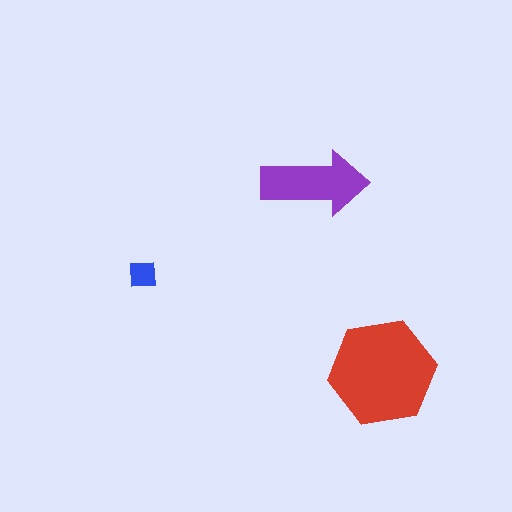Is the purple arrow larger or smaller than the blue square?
Larger.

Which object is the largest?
The red hexagon.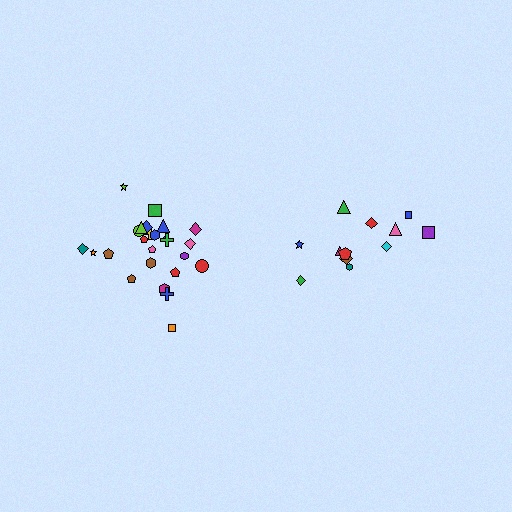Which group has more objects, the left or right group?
The left group.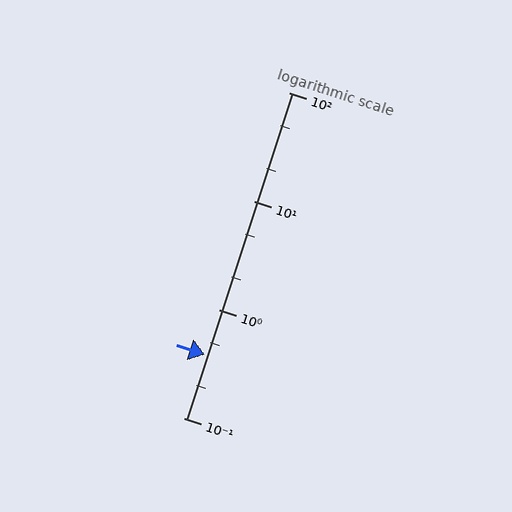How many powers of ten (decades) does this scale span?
The scale spans 3 decades, from 0.1 to 100.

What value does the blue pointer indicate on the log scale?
The pointer indicates approximately 0.38.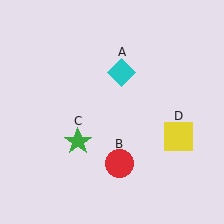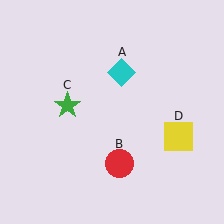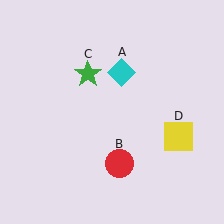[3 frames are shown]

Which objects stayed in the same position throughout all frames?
Cyan diamond (object A) and red circle (object B) and yellow square (object D) remained stationary.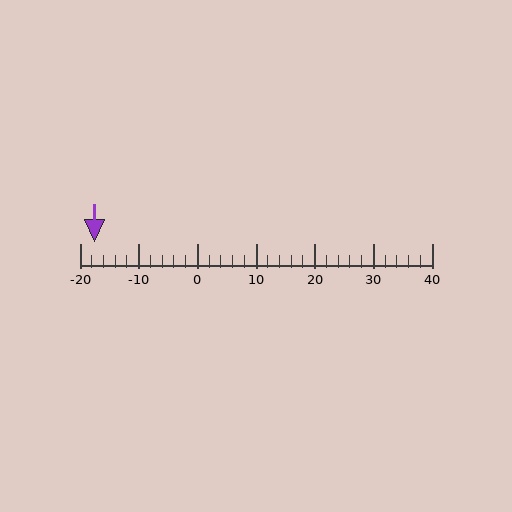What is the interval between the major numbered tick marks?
The major tick marks are spaced 10 units apart.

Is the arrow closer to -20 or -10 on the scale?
The arrow is closer to -20.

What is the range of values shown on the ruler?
The ruler shows values from -20 to 40.